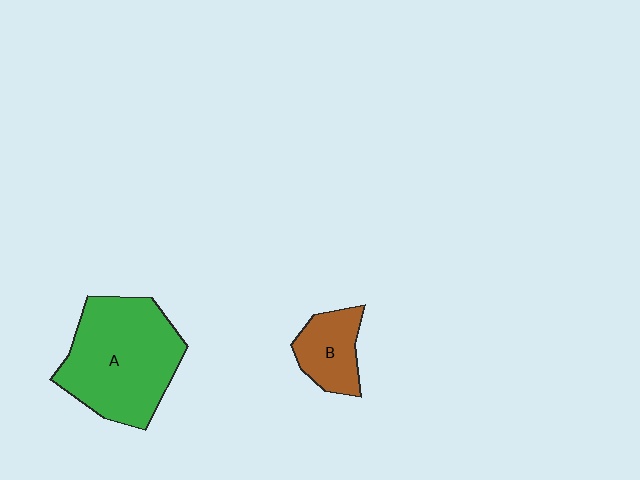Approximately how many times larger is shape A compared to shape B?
Approximately 2.6 times.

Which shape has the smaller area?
Shape B (brown).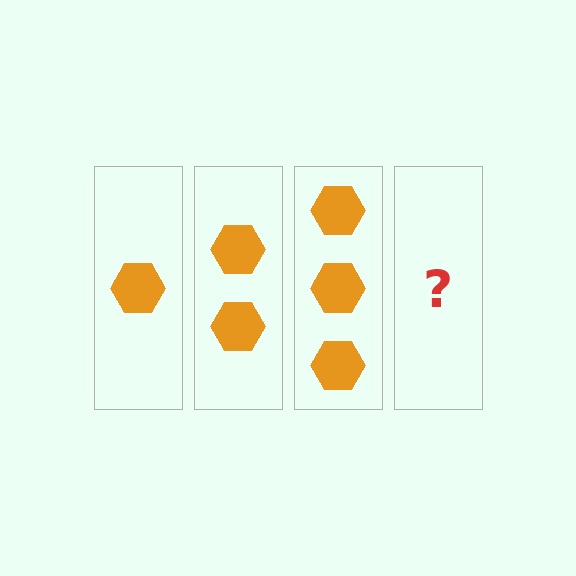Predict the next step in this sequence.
The next step is 4 hexagons.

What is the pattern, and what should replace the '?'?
The pattern is that each step adds one more hexagon. The '?' should be 4 hexagons.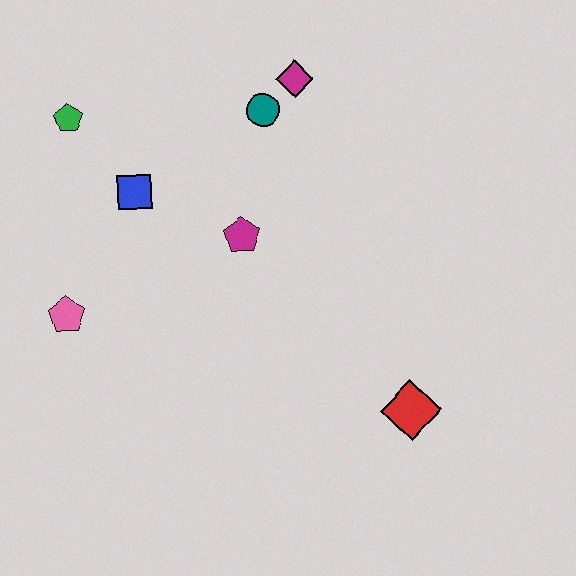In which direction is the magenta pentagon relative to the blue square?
The magenta pentagon is to the right of the blue square.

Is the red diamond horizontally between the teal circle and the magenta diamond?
No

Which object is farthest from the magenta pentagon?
The red diamond is farthest from the magenta pentagon.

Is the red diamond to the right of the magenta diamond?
Yes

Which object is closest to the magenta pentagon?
The blue square is closest to the magenta pentagon.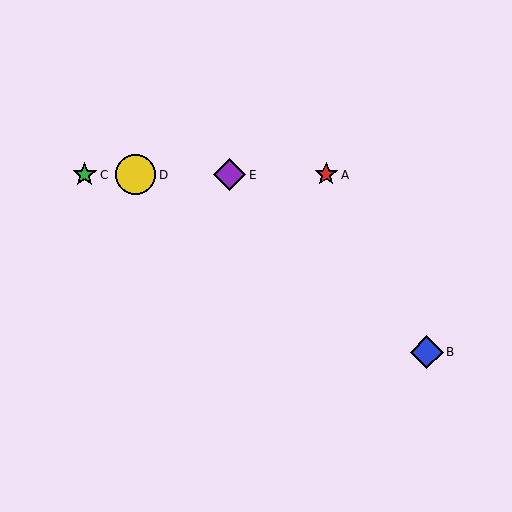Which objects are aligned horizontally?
Objects A, C, D, E are aligned horizontally.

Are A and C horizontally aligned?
Yes, both are at y≈175.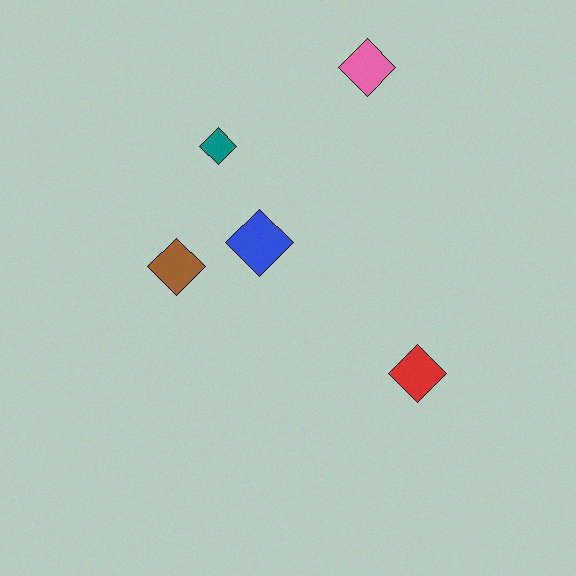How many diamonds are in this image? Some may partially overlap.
There are 5 diamonds.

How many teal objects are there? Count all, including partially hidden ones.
There is 1 teal object.